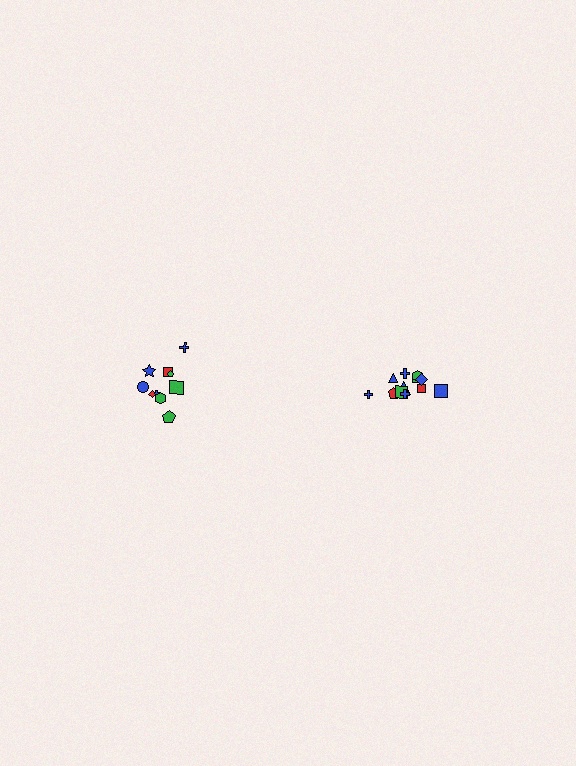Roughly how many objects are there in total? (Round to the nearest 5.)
Roughly 20 objects in total.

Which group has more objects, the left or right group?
The right group.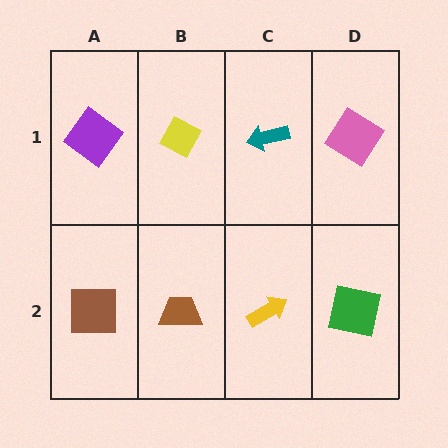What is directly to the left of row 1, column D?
A teal arrow.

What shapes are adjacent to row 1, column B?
A brown trapezoid (row 2, column B), a purple diamond (row 1, column A), a teal arrow (row 1, column C).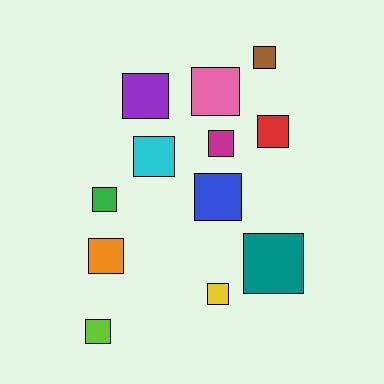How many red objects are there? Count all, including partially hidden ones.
There is 1 red object.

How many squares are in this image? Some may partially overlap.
There are 12 squares.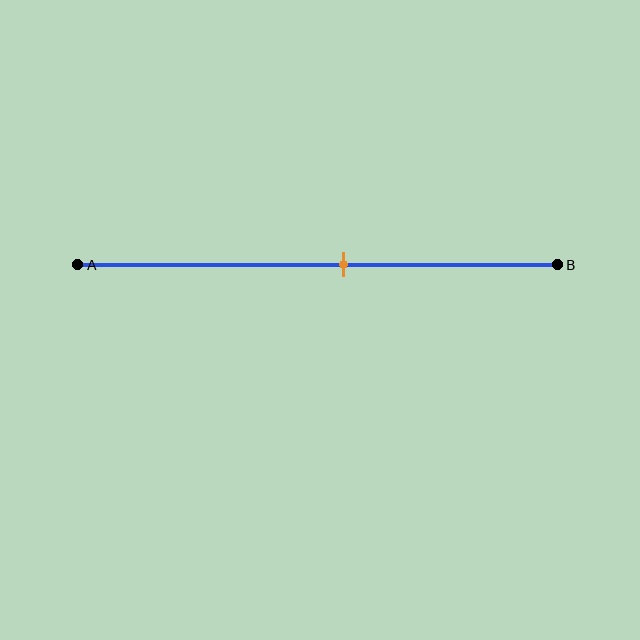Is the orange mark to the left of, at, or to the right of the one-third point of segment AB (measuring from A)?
The orange mark is to the right of the one-third point of segment AB.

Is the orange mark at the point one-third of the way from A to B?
No, the mark is at about 55% from A, not at the 33% one-third point.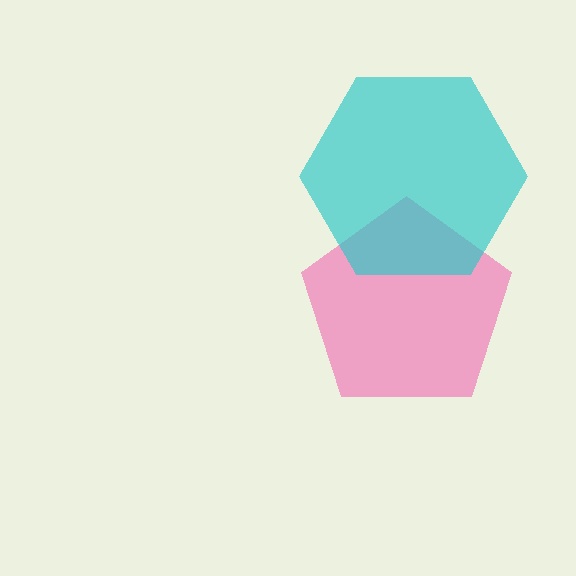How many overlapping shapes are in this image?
There are 2 overlapping shapes in the image.